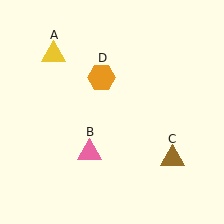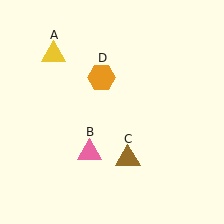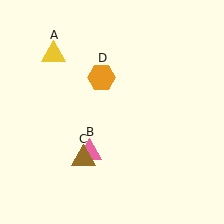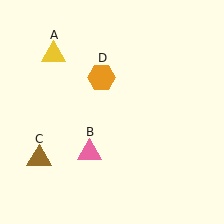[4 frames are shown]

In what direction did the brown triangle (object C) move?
The brown triangle (object C) moved left.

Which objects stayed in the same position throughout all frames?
Yellow triangle (object A) and pink triangle (object B) and orange hexagon (object D) remained stationary.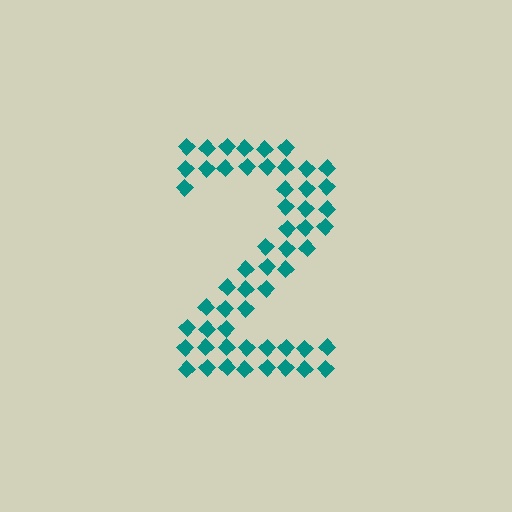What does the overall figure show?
The overall figure shows the digit 2.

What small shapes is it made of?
It is made of small diamonds.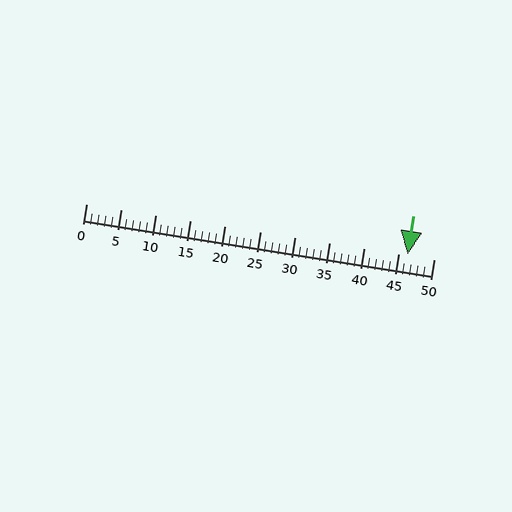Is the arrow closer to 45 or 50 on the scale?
The arrow is closer to 45.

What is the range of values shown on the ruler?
The ruler shows values from 0 to 50.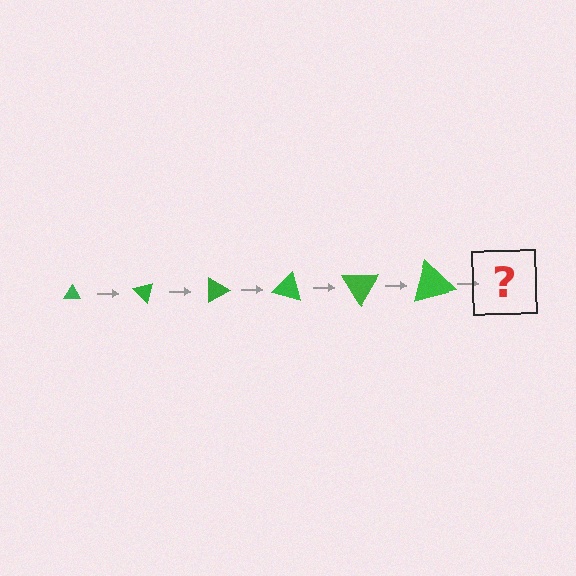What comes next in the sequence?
The next element should be a triangle, larger than the previous one and rotated 270 degrees from the start.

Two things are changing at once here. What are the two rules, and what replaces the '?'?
The two rules are that the triangle grows larger each step and it rotates 45 degrees each step. The '?' should be a triangle, larger than the previous one and rotated 270 degrees from the start.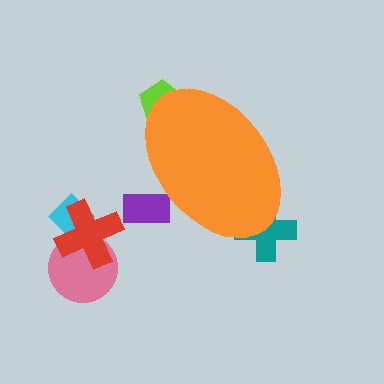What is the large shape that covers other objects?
An orange ellipse.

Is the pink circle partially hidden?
No, the pink circle is fully visible.